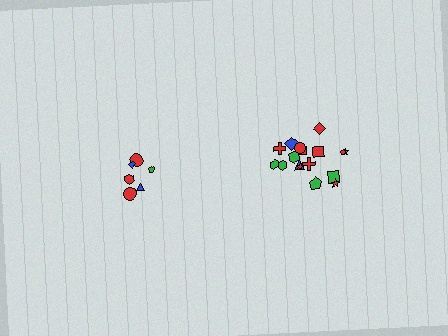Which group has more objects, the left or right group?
The right group.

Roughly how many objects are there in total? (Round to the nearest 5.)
Roughly 25 objects in total.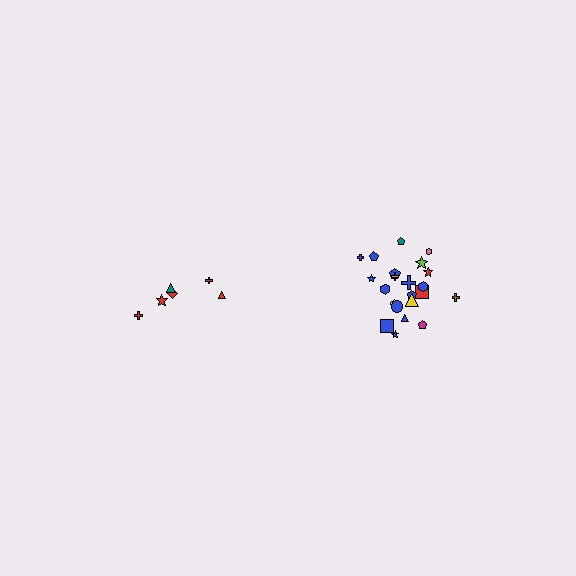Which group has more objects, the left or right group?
The right group.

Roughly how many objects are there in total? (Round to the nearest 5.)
Roughly 30 objects in total.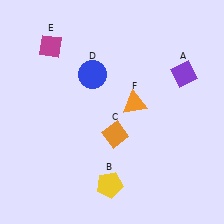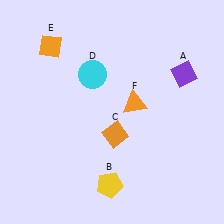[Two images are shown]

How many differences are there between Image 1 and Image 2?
There are 2 differences between the two images.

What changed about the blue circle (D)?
In Image 1, D is blue. In Image 2, it changed to cyan.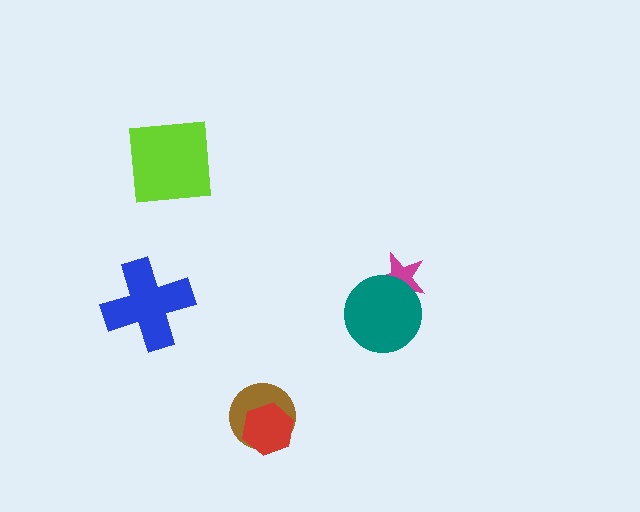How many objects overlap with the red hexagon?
1 object overlaps with the red hexagon.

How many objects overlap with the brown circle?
1 object overlaps with the brown circle.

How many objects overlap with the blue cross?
0 objects overlap with the blue cross.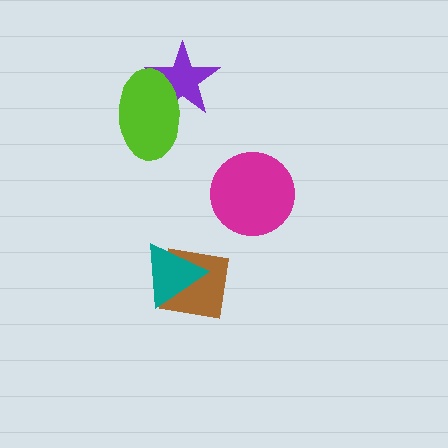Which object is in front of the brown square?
The teal triangle is in front of the brown square.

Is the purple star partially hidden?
Yes, it is partially covered by another shape.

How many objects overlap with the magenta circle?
0 objects overlap with the magenta circle.